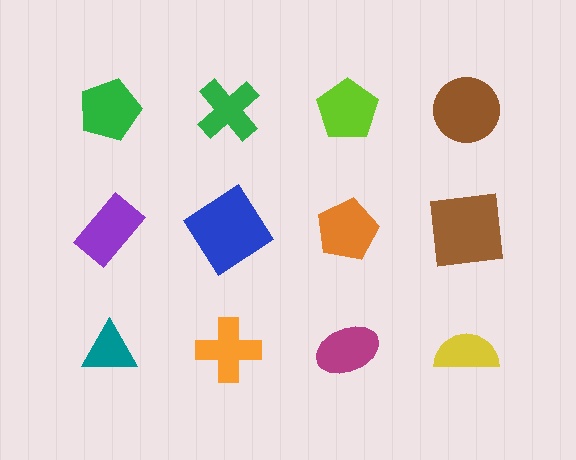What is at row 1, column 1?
A green pentagon.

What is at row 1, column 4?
A brown circle.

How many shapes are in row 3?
4 shapes.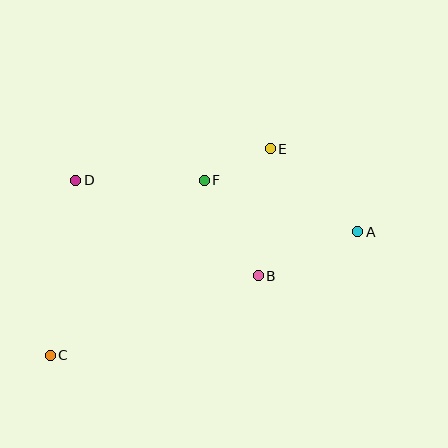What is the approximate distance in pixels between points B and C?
The distance between B and C is approximately 223 pixels.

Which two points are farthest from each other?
Points A and C are farthest from each other.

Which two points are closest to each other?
Points E and F are closest to each other.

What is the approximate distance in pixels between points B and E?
The distance between B and E is approximately 128 pixels.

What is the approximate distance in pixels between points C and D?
The distance between C and D is approximately 177 pixels.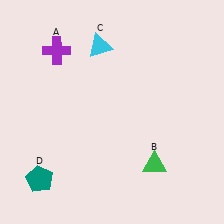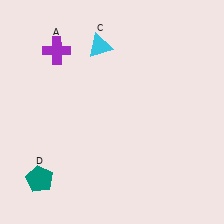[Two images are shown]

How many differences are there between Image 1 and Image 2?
There is 1 difference between the two images.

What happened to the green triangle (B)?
The green triangle (B) was removed in Image 2. It was in the bottom-right area of Image 1.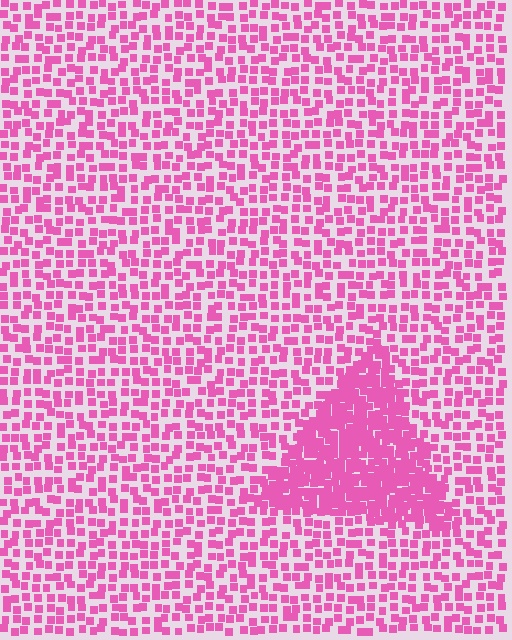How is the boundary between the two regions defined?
The boundary is defined by a change in element density (approximately 2.3x ratio). All elements are the same color, size, and shape.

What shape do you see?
I see a triangle.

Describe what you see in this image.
The image contains small pink elements arranged at two different densities. A triangle-shaped region is visible where the elements are more densely packed than the surrounding area.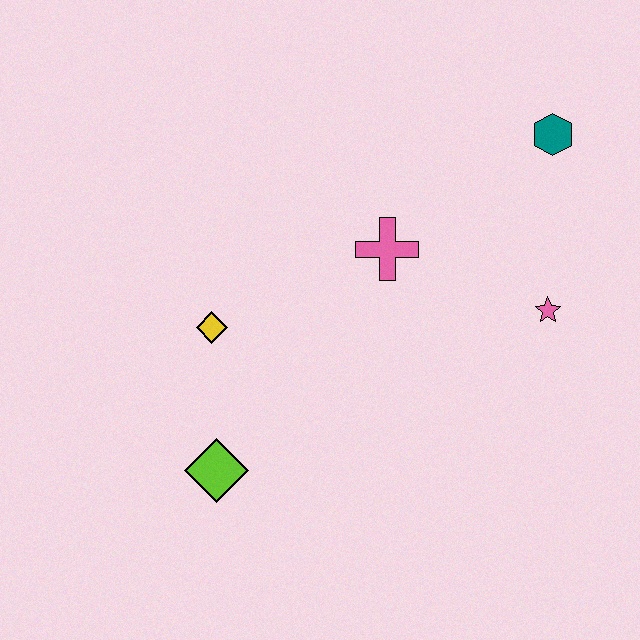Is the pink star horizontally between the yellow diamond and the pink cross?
No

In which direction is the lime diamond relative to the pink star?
The lime diamond is to the left of the pink star.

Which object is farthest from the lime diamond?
The teal hexagon is farthest from the lime diamond.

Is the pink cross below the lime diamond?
No